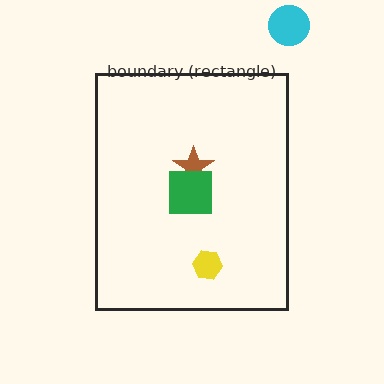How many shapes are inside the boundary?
3 inside, 1 outside.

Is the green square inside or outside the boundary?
Inside.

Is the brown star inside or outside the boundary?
Inside.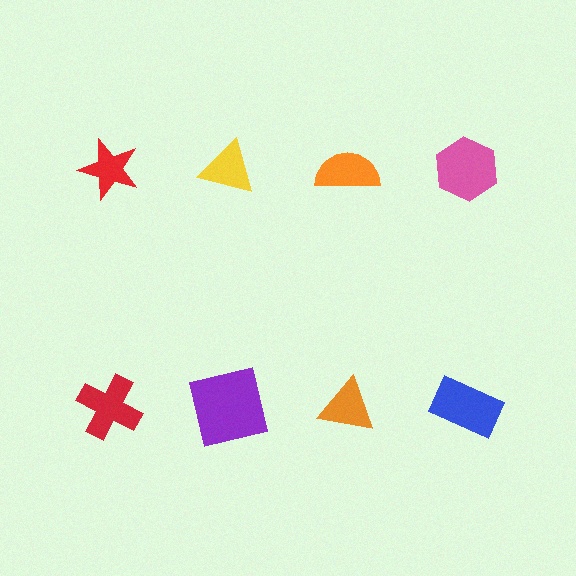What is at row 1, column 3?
An orange semicircle.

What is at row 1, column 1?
A red star.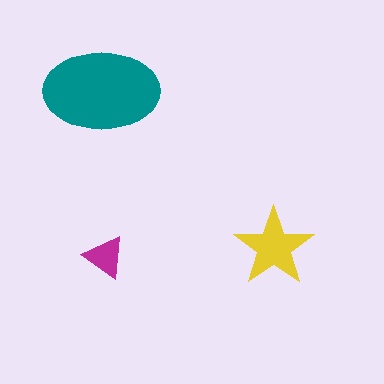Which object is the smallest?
The magenta triangle.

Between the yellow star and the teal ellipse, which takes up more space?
The teal ellipse.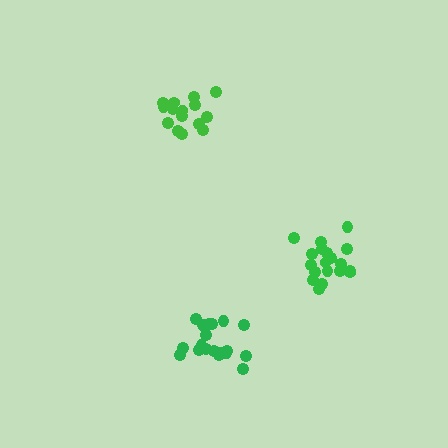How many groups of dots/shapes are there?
There are 3 groups.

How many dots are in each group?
Group 1: 19 dots, Group 2: 15 dots, Group 3: 19 dots (53 total).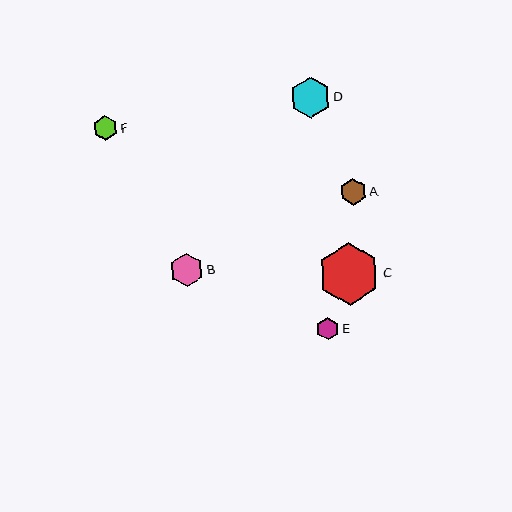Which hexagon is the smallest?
Hexagon E is the smallest with a size of approximately 23 pixels.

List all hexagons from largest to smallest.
From largest to smallest: C, D, B, A, F, E.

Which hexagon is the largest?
Hexagon C is the largest with a size of approximately 62 pixels.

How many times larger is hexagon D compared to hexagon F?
Hexagon D is approximately 1.6 times the size of hexagon F.